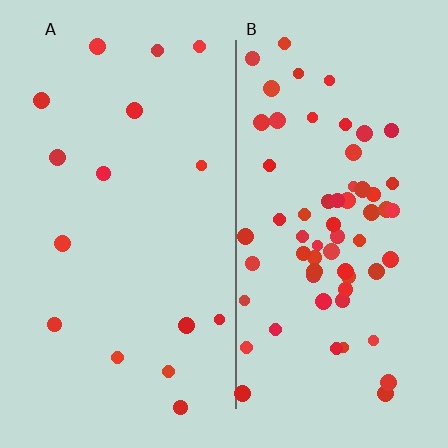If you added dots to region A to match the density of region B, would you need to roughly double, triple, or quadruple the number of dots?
Approximately quadruple.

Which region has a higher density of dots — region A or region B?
B (the right).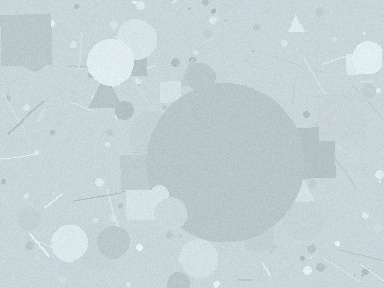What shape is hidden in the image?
A circle is hidden in the image.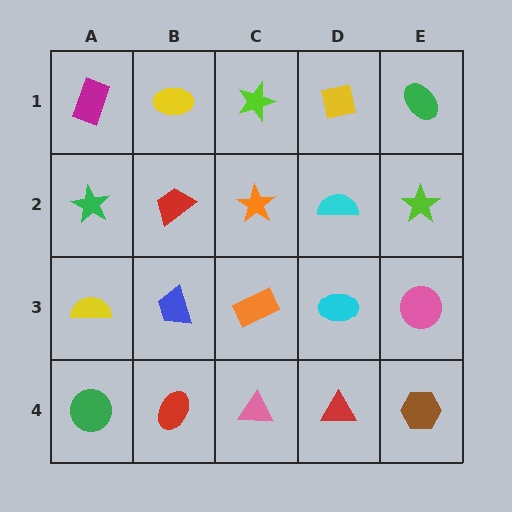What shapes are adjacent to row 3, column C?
An orange star (row 2, column C), a pink triangle (row 4, column C), a blue trapezoid (row 3, column B), a cyan ellipse (row 3, column D).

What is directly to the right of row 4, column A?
A red ellipse.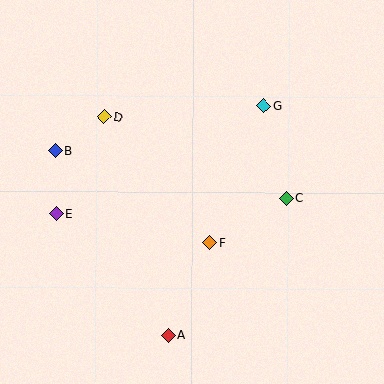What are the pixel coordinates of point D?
Point D is at (104, 117).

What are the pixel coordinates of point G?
Point G is at (263, 106).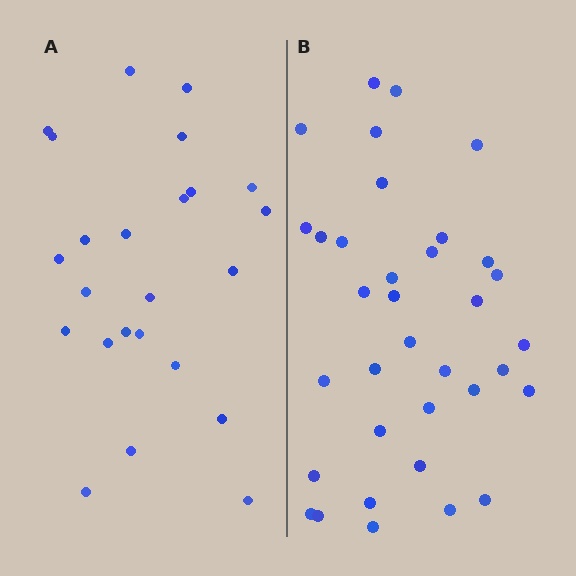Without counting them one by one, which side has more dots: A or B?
Region B (the right region) has more dots.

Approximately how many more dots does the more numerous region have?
Region B has roughly 12 or so more dots than region A.